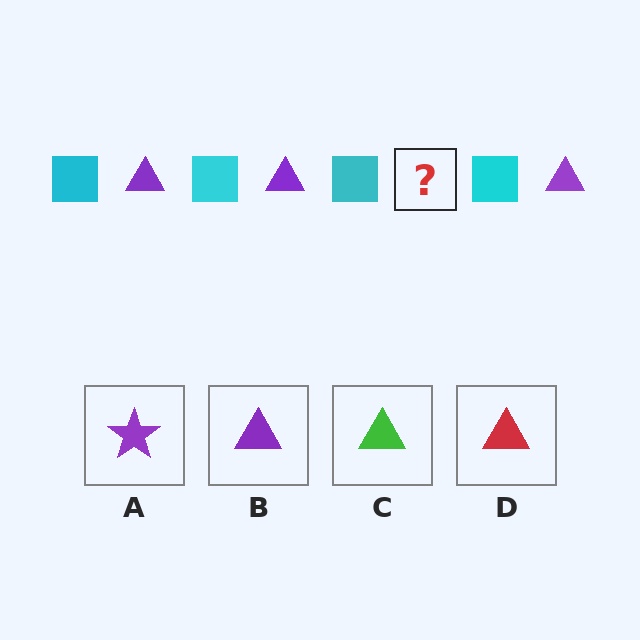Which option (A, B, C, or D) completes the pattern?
B.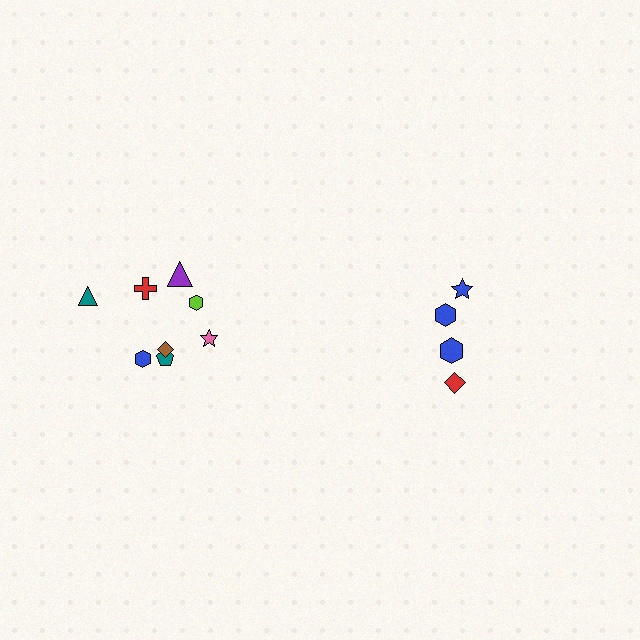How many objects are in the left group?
There are 8 objects.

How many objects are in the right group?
There are 4 objects.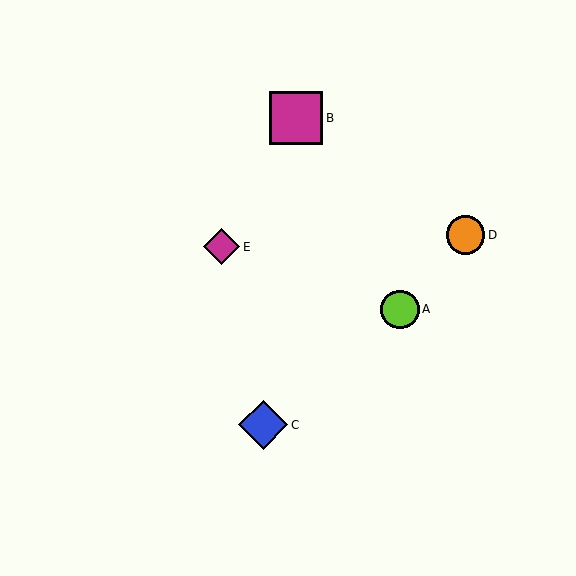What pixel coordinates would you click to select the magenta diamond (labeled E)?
Click at (221, 247) to select the magenta diamond E.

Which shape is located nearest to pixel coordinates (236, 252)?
The magenta diamond (labeled E) at (221, 247) is nearest to that location.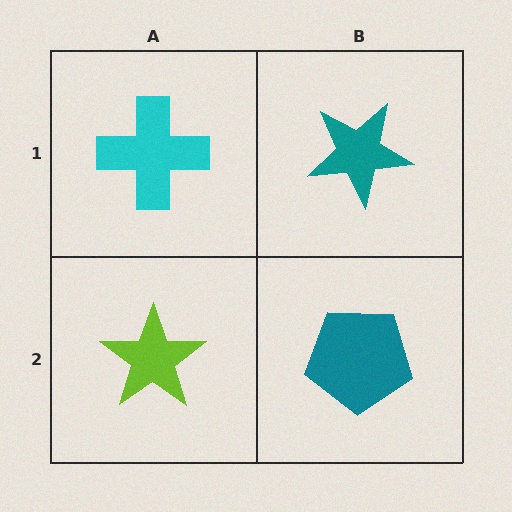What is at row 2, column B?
A teal pentagon.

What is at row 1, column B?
A teal star.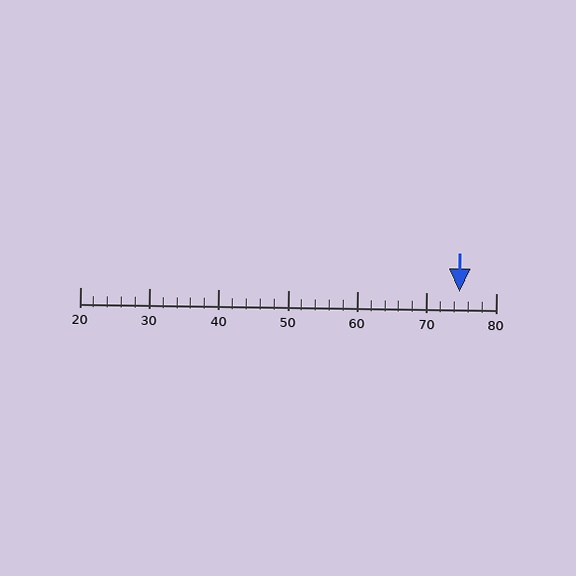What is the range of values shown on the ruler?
The ruler shows values from 20 to 80.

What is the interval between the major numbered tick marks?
The major tick marks are spaced 10 units apart.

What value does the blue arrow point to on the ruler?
The blue arrow points to approximately 75.